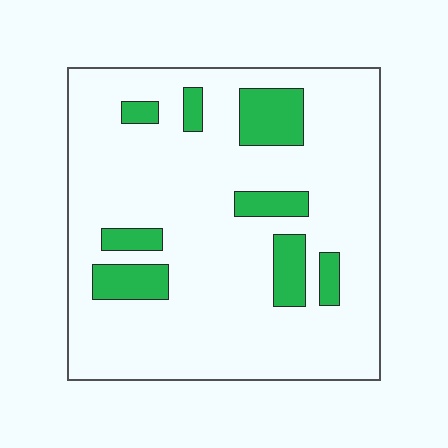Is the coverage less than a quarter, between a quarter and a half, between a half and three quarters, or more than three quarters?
Less than a quarter.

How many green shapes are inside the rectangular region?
8.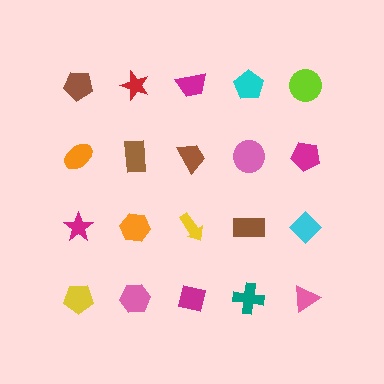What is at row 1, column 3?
A magenta trapezoid.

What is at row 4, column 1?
A yellow pentagon.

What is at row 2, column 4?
A pink circle.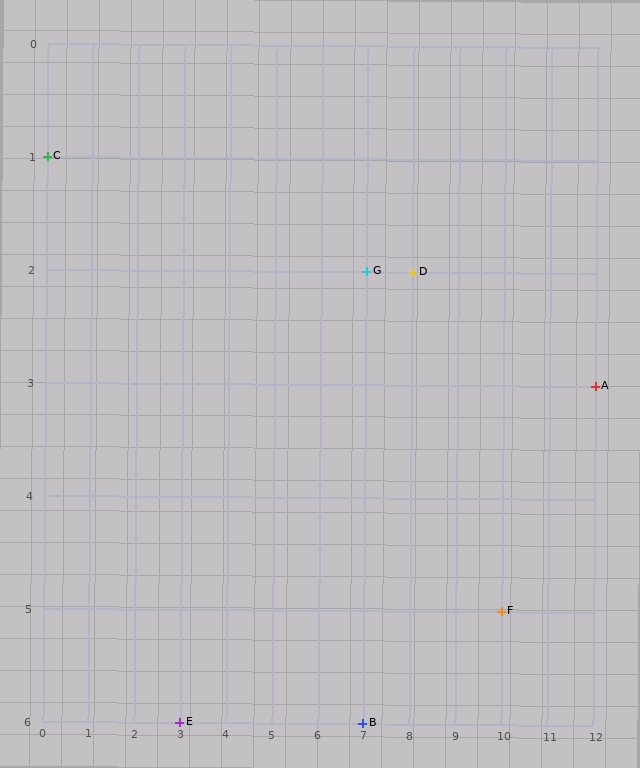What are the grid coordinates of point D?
Point D is at grid coordinates (8, 2).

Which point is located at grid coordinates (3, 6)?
Point E is at (3, 6).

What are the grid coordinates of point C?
Point C is at grid coordinates (0, 1).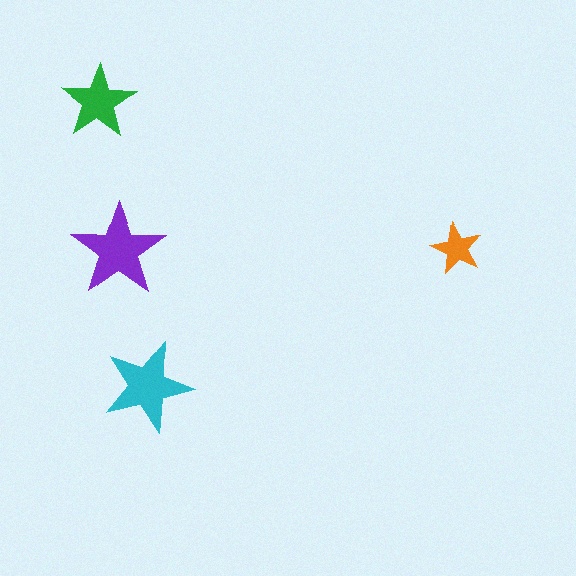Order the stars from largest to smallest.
the purple one, the cyan one, the green one, the orange one.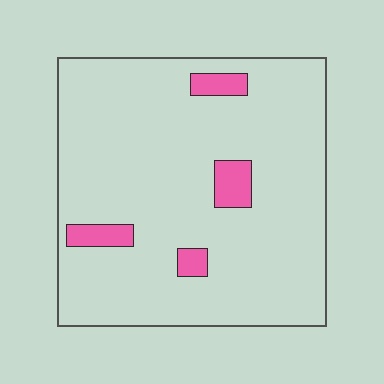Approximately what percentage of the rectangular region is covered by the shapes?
Approximately 10%.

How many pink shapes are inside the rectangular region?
4.